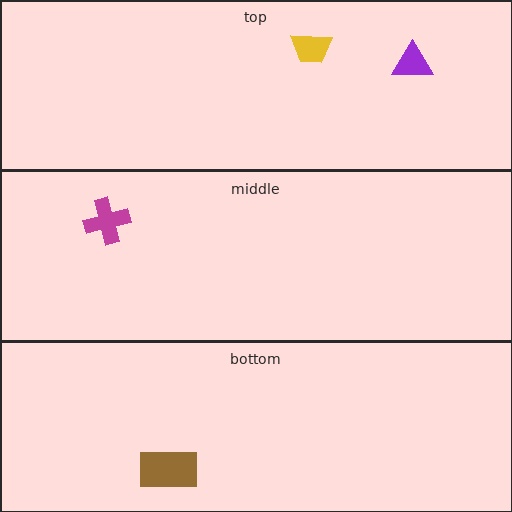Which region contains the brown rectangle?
The bottom region.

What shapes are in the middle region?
The magenta cross.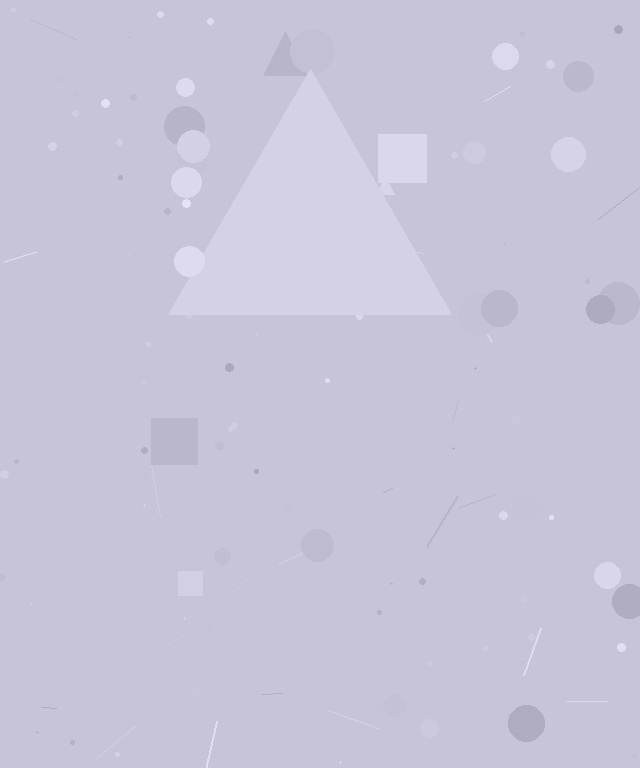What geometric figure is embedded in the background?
A triangle is embedded in the background.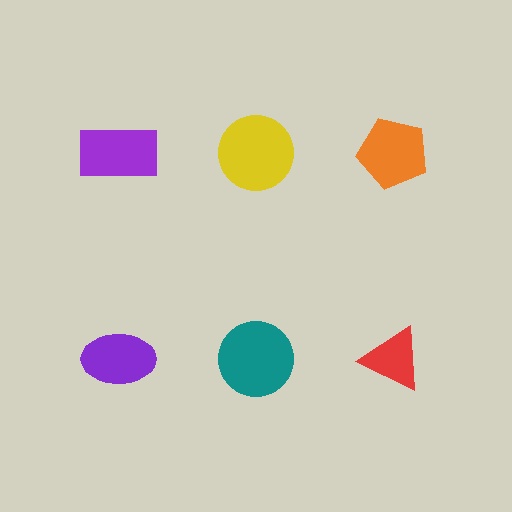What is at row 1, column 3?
An orange pentagon.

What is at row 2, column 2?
A teal circle.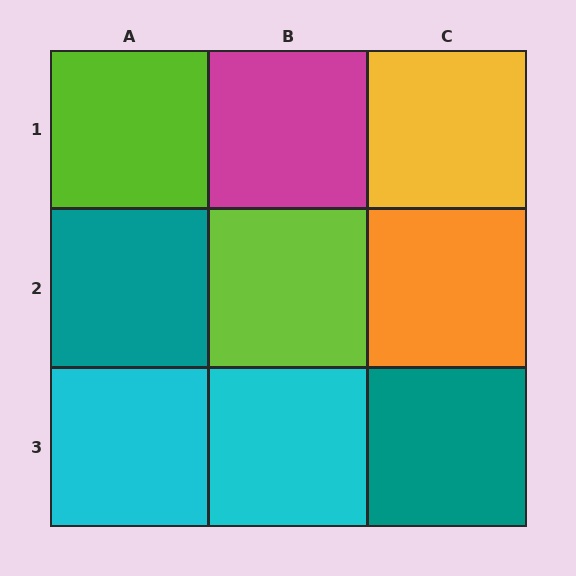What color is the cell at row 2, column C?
Orange.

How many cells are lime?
2 cells are lime.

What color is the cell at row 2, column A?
Teal.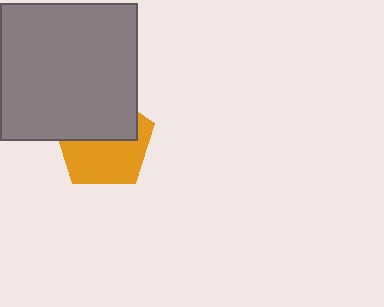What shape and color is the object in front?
The object in front is a gray square.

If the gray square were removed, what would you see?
You would see the complete orange pentagon.